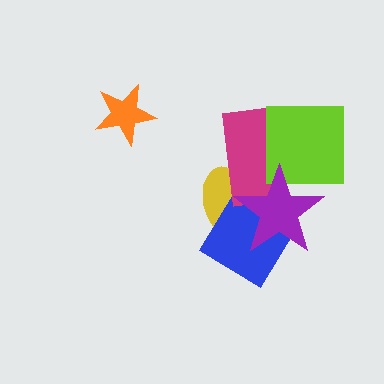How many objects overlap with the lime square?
2 objects overlap with the lime square.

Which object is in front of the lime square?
The purple star is in front of the lime square.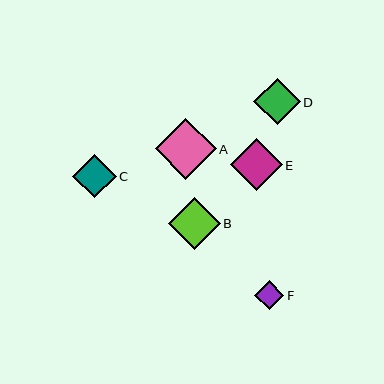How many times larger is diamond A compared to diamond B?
Diamond A is approximately 1.2 times the size of diamond B.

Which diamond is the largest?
Diamond A is the largest with a size of approximately 61 pixels.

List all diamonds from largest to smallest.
From largest to smallest: A, E, B, D, C, F.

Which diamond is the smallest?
Diamond F is the smallest with a size of approximately 29 pixels.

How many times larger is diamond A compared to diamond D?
Diamond A is approximately 1.3 times the size of diamond D.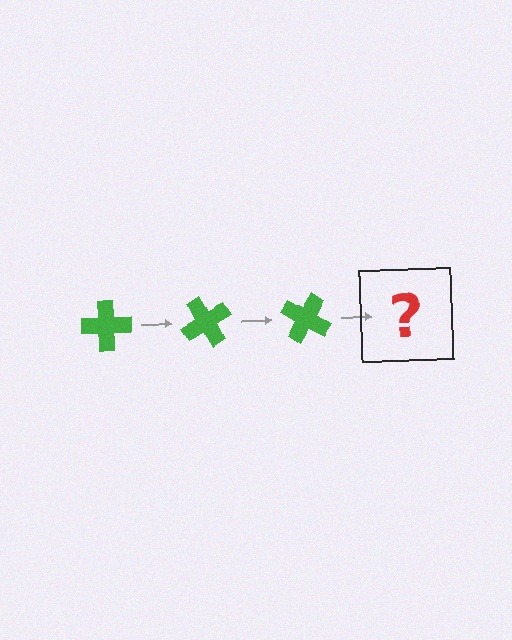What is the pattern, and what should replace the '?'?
The pattern is that the cross rotates 60 degrees each step. The '?' should be a green cross rotated 180 degrees.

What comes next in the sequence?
The next element should be a green cross rotated 180 degrees.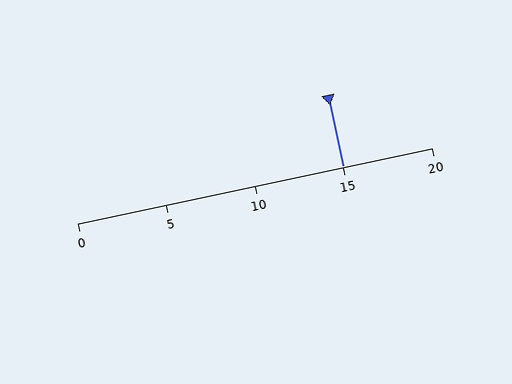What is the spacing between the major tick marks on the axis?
The major ticks are spaced 5 apart.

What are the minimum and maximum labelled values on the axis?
The axis runs from 0 to 20.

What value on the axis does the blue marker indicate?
The marker indicates approximately 15.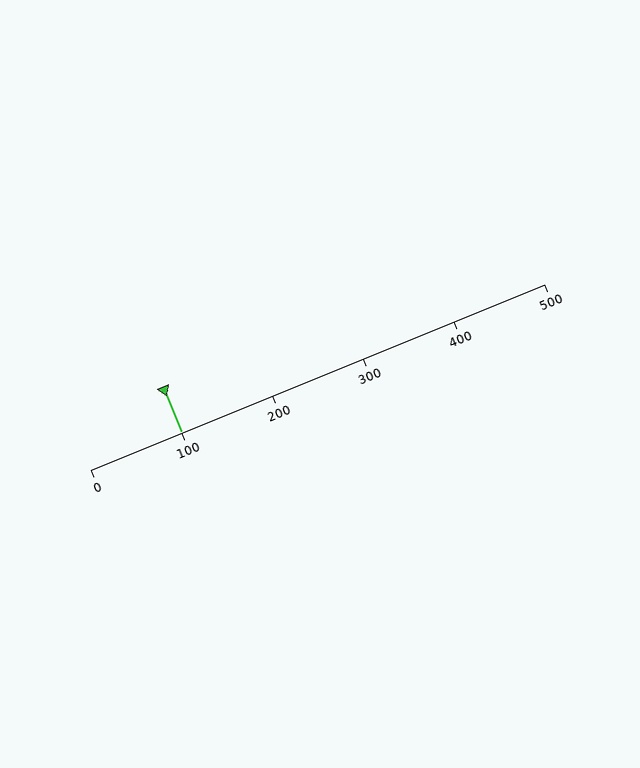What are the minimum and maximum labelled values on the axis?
The axis runs from 0 to 500.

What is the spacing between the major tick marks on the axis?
The major ticks are spaced 100 apart.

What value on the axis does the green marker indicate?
The marker indicates approximately 100.